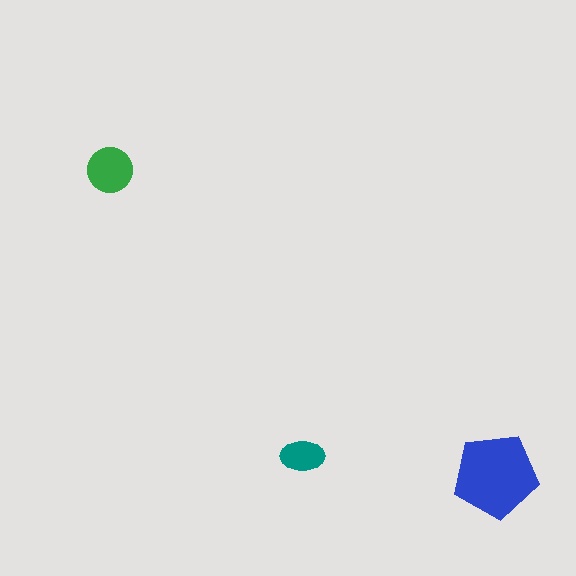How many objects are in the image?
There are 3 objects in the image.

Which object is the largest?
The blue pentagon.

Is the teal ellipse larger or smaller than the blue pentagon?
Smaller.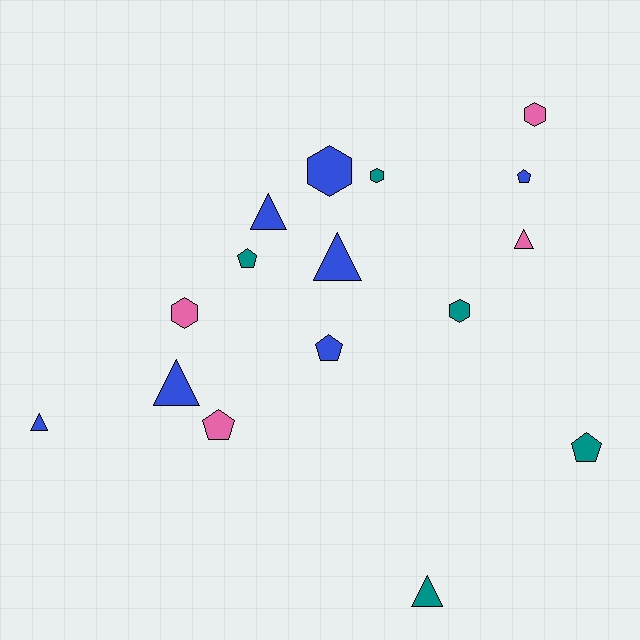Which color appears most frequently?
Blue, with 7 objects.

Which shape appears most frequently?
Triangle, with 6 objects.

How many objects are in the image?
There are 16 objects.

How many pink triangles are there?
There is 1 pink triangle.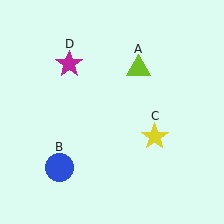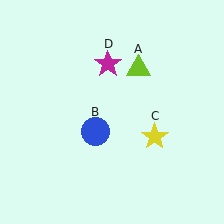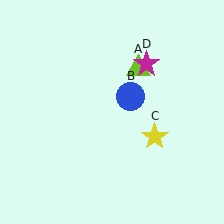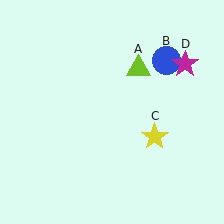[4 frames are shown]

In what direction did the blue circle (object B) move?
The blue circle (object B) moved up and to the right.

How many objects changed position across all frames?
2 objects changed position: blue circle (object B), magenta star (object D).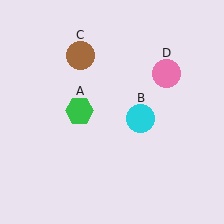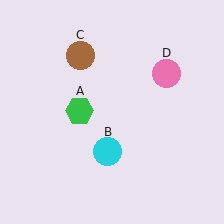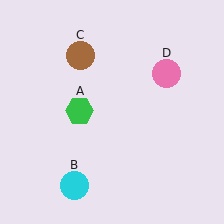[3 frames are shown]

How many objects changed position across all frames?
1 object changed position: cyan circle (object B).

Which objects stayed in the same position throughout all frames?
Green hexagon (object A) and brown circle (object C) and pink circle (object D) remained stationary.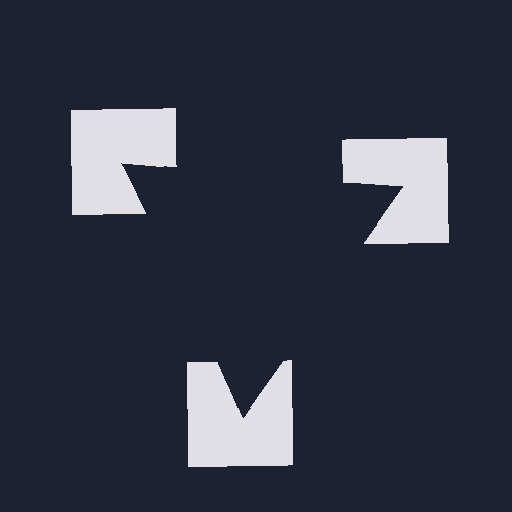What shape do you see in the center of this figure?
An illusory triangle — its edges are inferred from the aligned wedge cuts in the notched squares, not physically drawn.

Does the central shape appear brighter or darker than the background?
It typically appears slightly darker than the background, even though no actual brightness change is drawn.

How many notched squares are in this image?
There are 3 — one at each vertex of the illusory triangle.